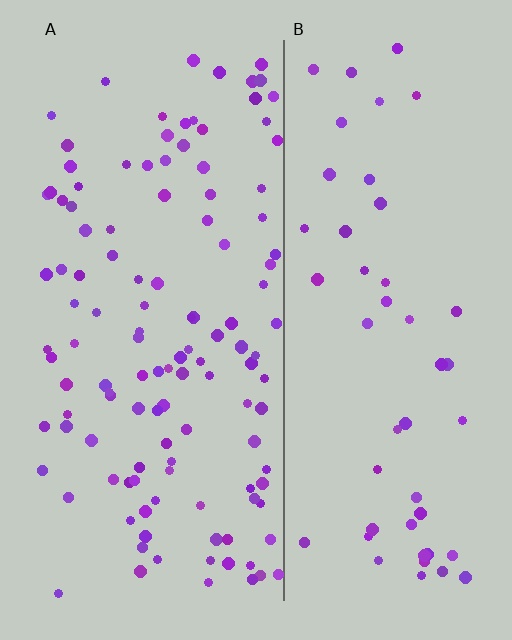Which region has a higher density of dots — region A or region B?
A (the left).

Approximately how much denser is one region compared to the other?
Approximately 2.4× — region A over region B.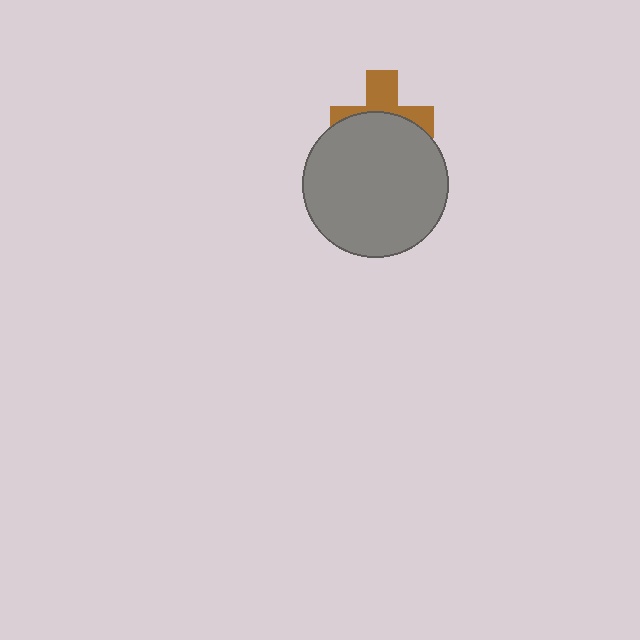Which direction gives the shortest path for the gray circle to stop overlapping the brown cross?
Moving down gives the shortest separation.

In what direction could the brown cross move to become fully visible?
The brown cross could move up. That would shift it out from behind the gray circle entirely.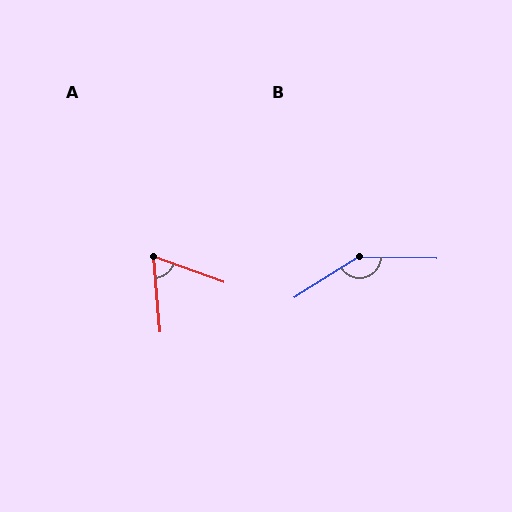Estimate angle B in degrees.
Approximately 146 degrees.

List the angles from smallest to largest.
A (65°), B (146°).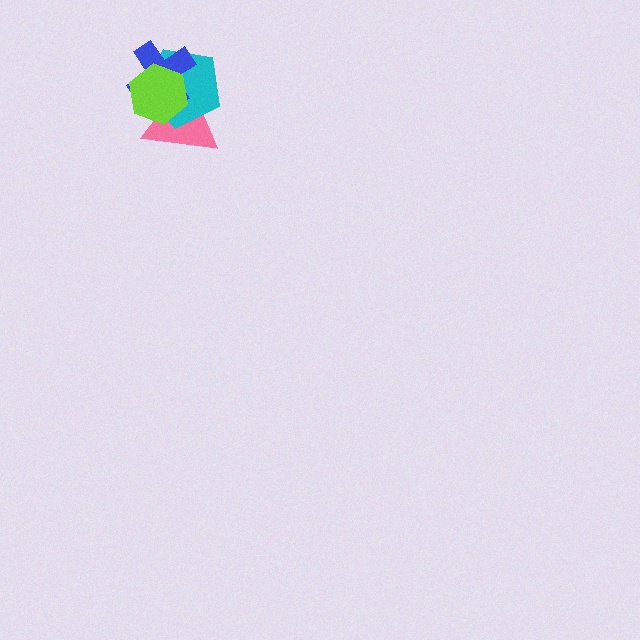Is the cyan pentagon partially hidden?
Yes, it is partially covered by another shape.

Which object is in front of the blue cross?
The lime hexagon is in front of the blue cross.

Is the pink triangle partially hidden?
Yes, it is partially covered by another shape.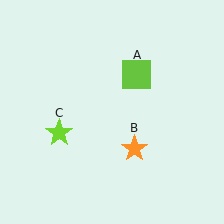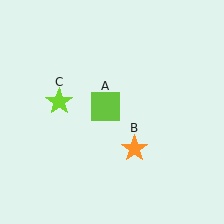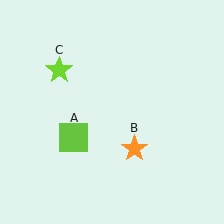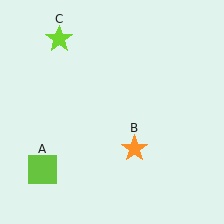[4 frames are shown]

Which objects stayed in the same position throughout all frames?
Orange star (object B) remained stationary.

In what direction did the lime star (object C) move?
The lime star (object C) moved up.